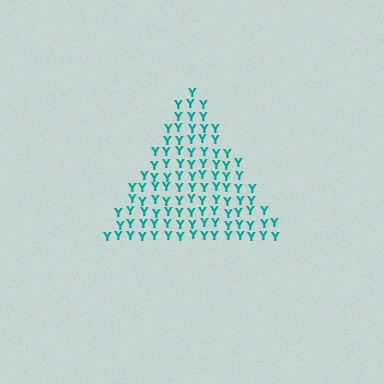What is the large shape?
The large shape is a triangle.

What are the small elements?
The small elements are letter Y's.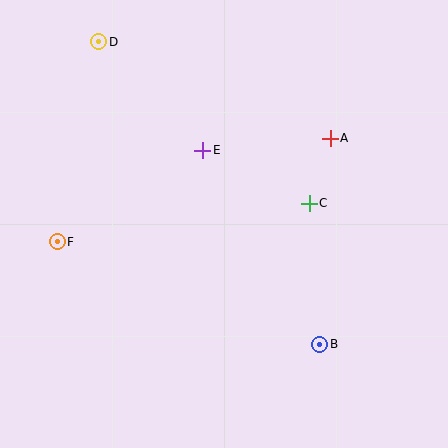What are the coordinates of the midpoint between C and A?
The midpoint between C and A is at (320, 171).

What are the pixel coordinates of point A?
Point A is at (330, 138).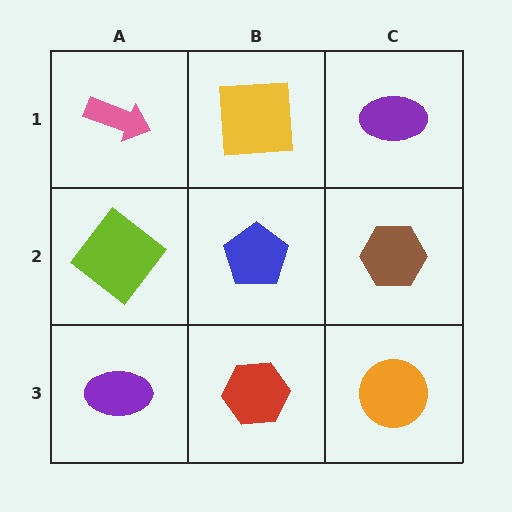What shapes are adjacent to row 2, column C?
A purple ellipse (row 1, column C), an orange circle (row 3, column C), a blue pentagon (row 2, column B).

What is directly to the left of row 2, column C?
A blue pentagon.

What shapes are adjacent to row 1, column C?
A brown hexagon (row 2, column C), a yellow square (row 1, column B).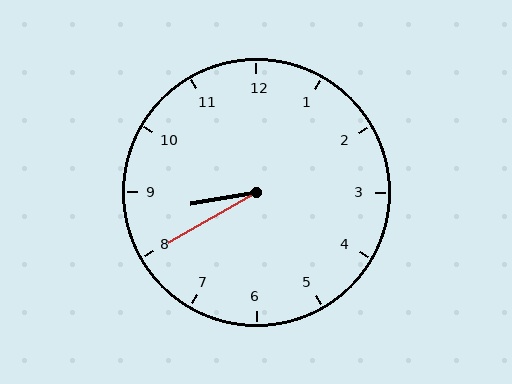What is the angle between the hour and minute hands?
Approximately 20 degrees.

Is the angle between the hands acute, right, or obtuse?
It is acute.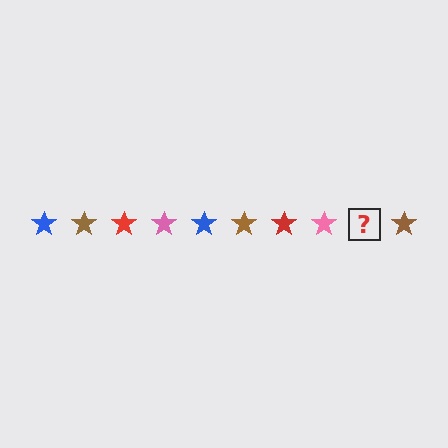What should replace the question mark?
The question mark should be replaced with a blue star.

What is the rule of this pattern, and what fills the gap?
The rule is that the pattern cycles through blue, brown, red, pink stars. The gap should be filled with a blue star.